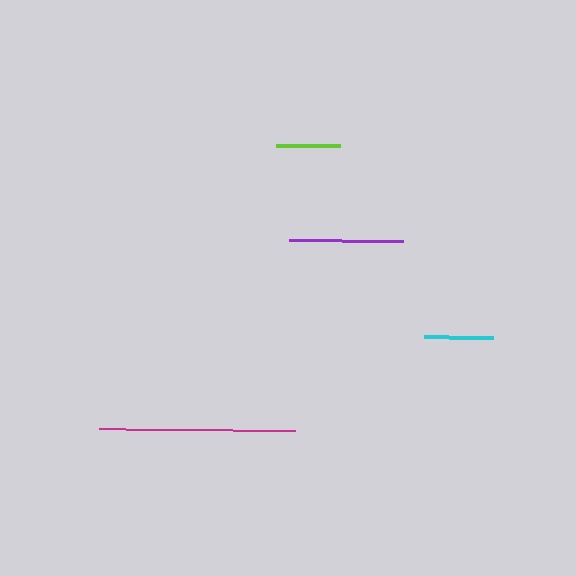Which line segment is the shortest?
The lime line is the shortest at approximately 65 pixels.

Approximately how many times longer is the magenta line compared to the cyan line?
The magenta line is approximately 2.9 times the length of the cyan line.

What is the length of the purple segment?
The purple segment is approximately 115 pixels long.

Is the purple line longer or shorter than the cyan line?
The purple line is longer than the cyan line.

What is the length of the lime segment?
The lime segment is approximately 65 pixels long.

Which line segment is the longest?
The magenta line is the longest at approximately 196 pixels.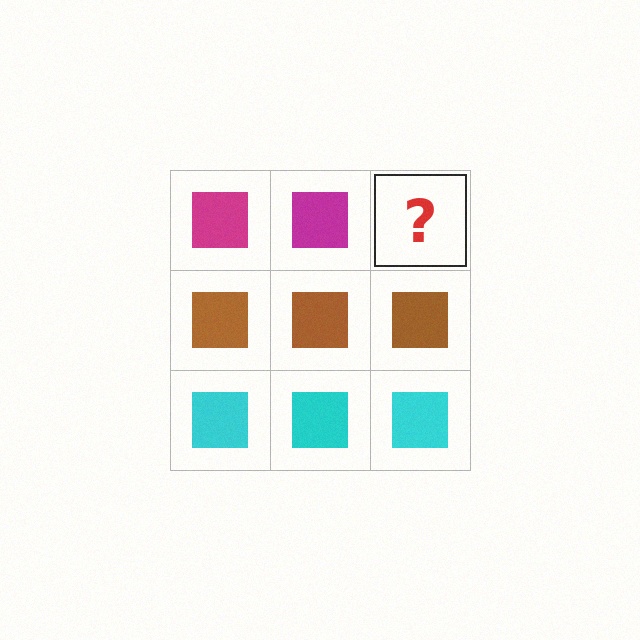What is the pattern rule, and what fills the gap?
The rule is that each row has a consistent color. The gap should be filled with a magenta square.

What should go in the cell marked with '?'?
The missing cell should contain a magenta square.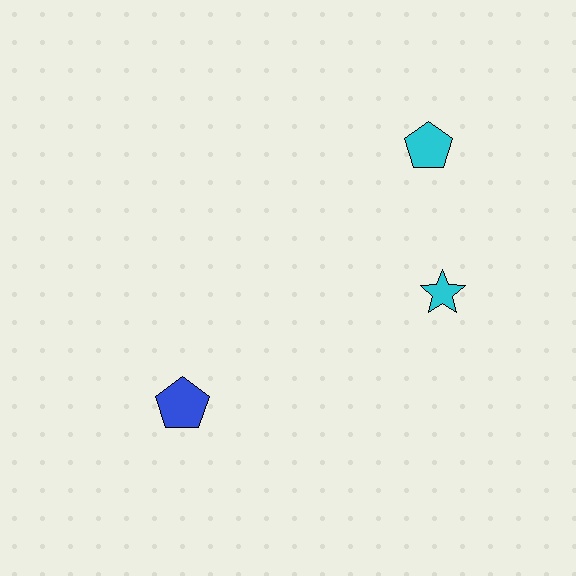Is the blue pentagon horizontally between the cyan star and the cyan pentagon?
No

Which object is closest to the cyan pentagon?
The cyan star is closest to the cyan pentagon.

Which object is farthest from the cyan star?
The blue pentagon is farthest from the cyan star.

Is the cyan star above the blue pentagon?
Yes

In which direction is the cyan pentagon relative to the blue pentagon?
The cyan pentagon is above the blue pentagon.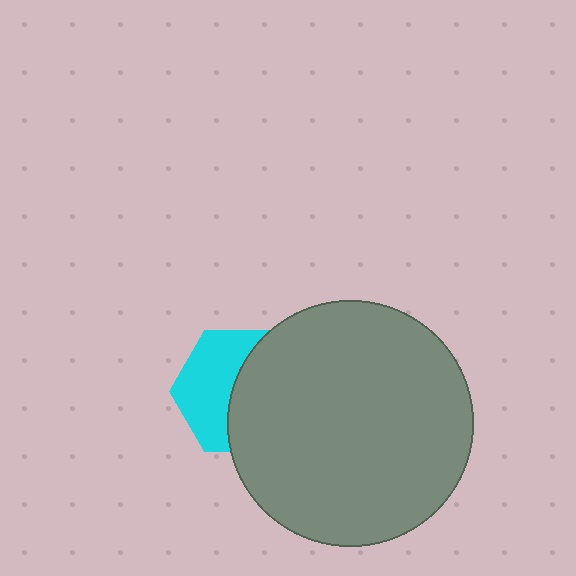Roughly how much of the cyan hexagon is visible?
About half of it is visible (roughly 48%).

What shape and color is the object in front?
The object in front is a gray circle.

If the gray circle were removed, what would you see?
You would see the complete cyan hexagon.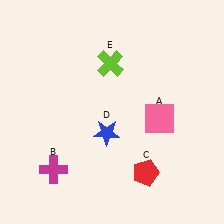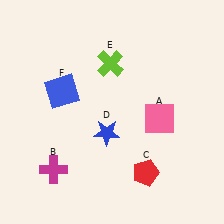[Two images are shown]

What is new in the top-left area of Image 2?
A blue square (F) was added in the top-left area of Image 2.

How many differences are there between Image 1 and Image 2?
There is 1 difference between the two images.